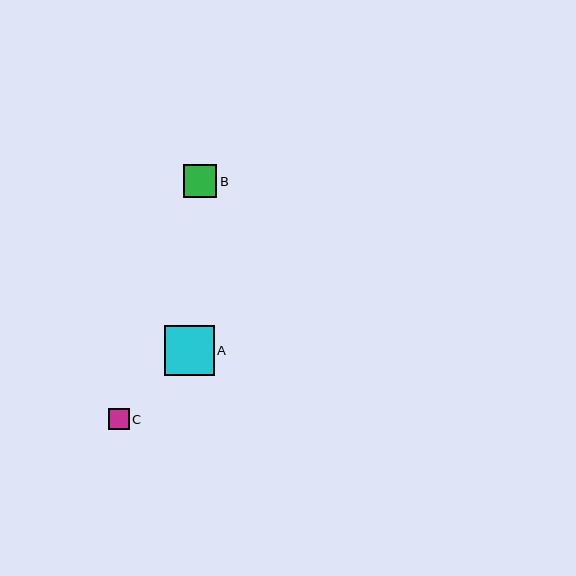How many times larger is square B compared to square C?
Square B is approximately 1.5 times the size of square C.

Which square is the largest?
Square A is the largest with a size of approximately 50 pixels.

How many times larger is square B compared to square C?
Square B is approximately 1.5 times the size of square C.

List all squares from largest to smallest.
From largest to smallest: A, B, C.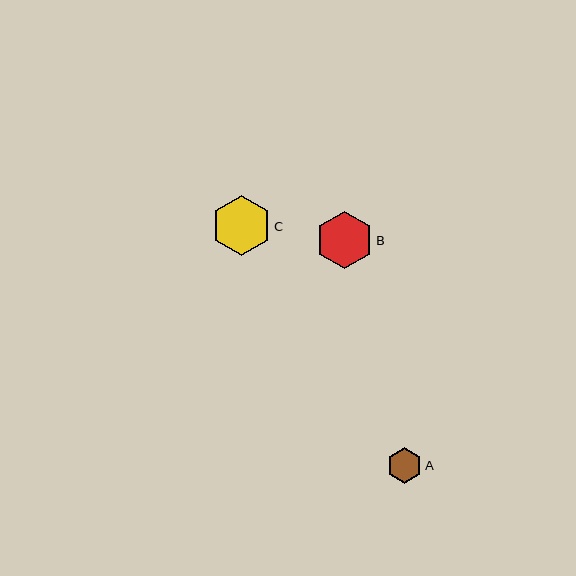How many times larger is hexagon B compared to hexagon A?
Hexagon B is approximately 1.6 times the size of hexagon A.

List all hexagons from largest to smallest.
From largest to smallest: C, B, A.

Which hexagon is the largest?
Hexagon C is the largest with a size of approximately 60 pixels.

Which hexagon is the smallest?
Hexagon A is the smallest with a size of approximately 36 pixels.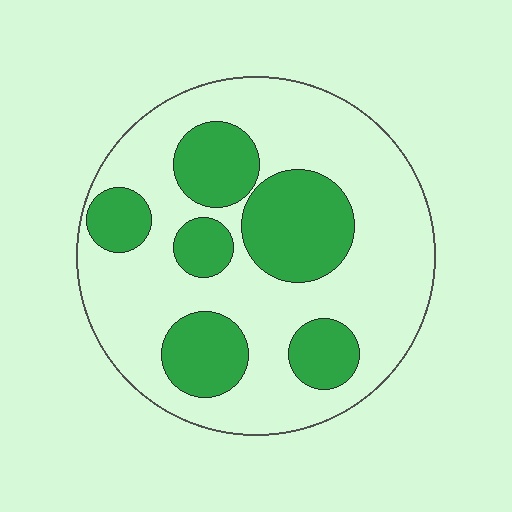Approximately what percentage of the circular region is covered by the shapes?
Approximately 30%.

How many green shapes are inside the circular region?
6.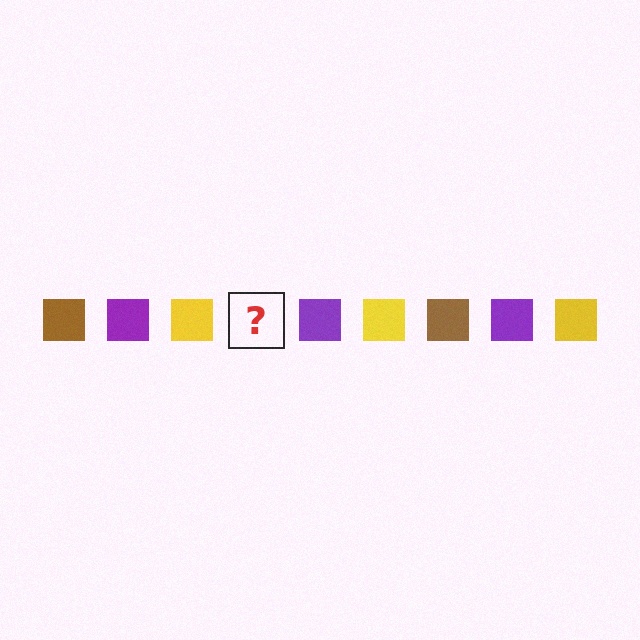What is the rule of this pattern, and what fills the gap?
The rule is that the pattern cycles through brown, purple, yellow squares. The gap should be filled with a brown square.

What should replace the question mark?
The question mark should be replaced with a brown square.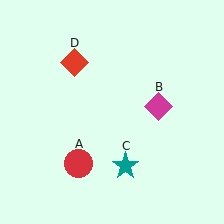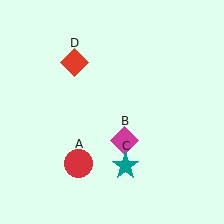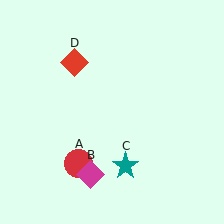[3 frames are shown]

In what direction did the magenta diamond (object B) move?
The magenta diamond (object B) moved down and to the left.